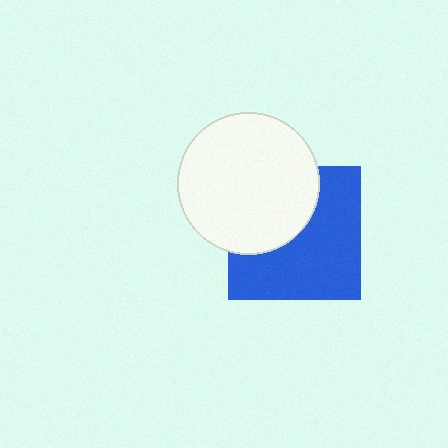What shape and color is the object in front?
The object in front is a white circle.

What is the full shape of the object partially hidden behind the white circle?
The partially hidden object is a blue square.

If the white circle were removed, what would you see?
You would see the complete blue square.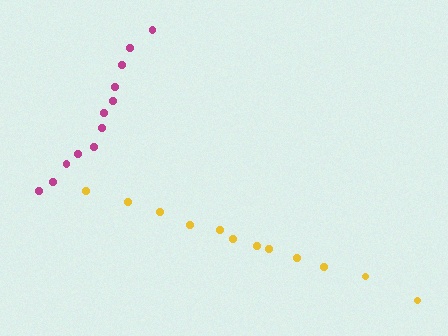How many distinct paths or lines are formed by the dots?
There are 2 distinct paths.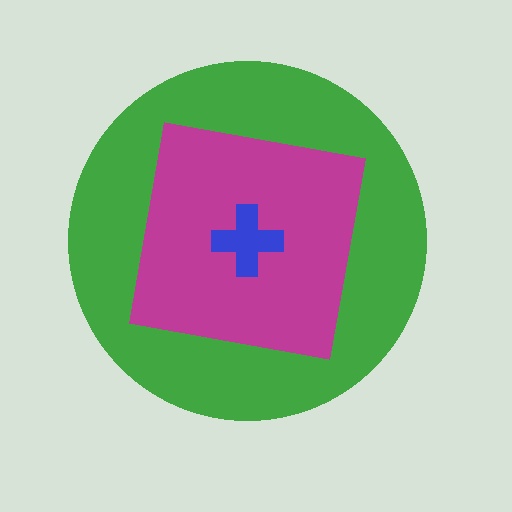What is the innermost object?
The blue cross.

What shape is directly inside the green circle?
The magenta square.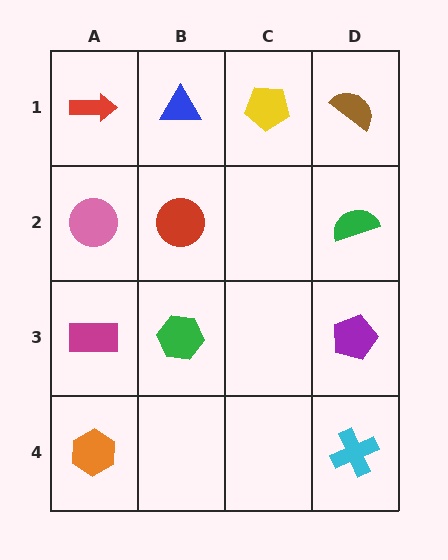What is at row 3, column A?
A magenta rectangle.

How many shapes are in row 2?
3 shapes.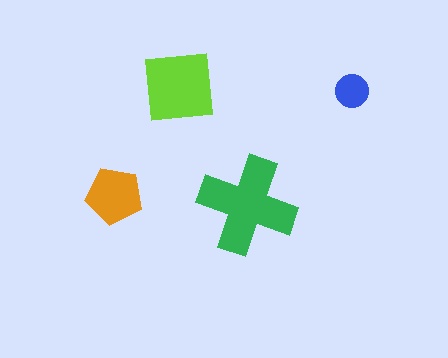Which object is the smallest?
The blue circle.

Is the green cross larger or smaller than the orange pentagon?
Larger.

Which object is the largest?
The green cross.